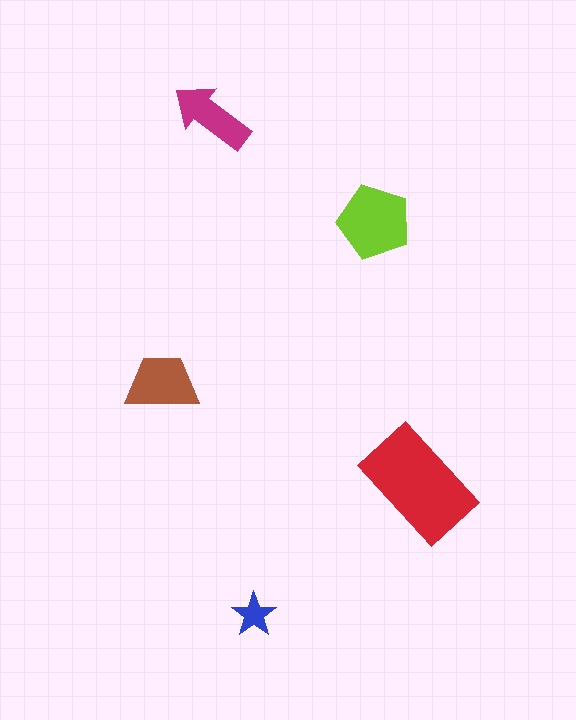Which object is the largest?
The red rectangle.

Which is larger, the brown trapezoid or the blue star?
The brown trapezoid.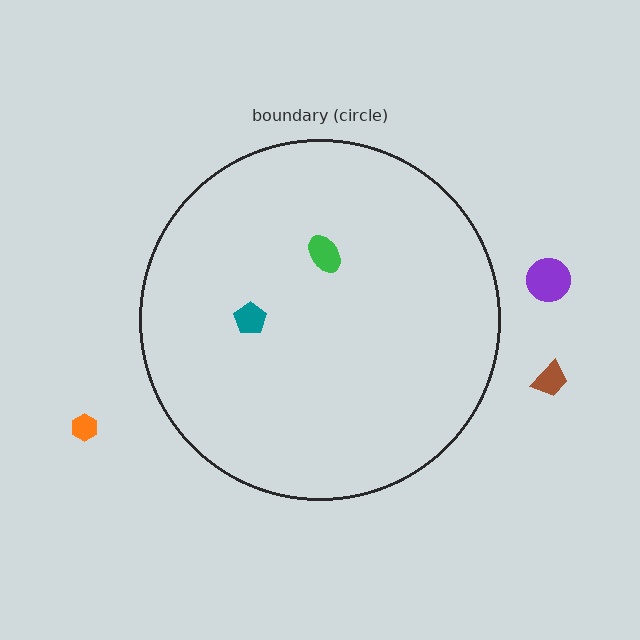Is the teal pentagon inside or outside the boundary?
Inside.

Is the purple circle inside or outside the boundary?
Outside.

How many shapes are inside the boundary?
2 inside, 3 outside.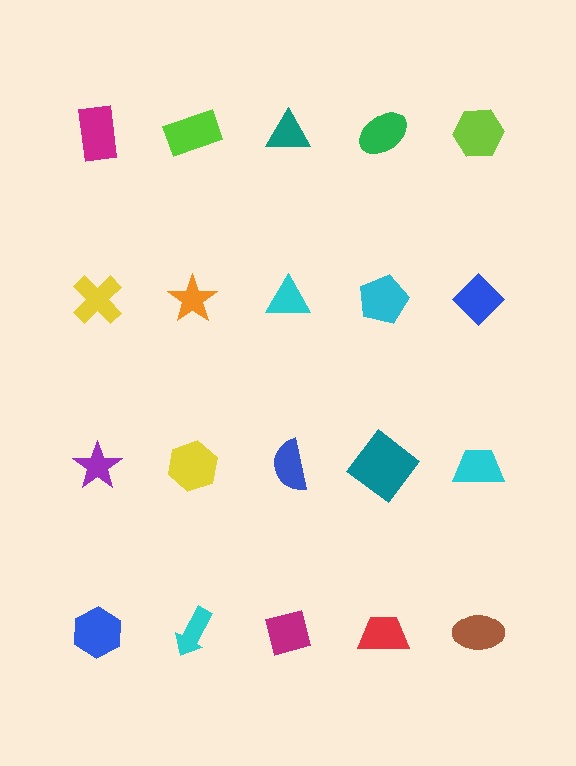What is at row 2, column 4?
A cyan pentagon.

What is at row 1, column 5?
A lime hexagon.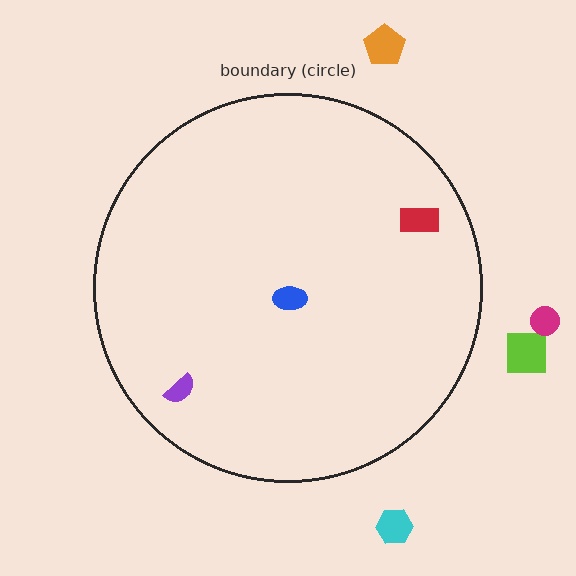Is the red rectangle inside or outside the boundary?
Inside.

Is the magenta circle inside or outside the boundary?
Outside.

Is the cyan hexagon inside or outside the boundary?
Outside.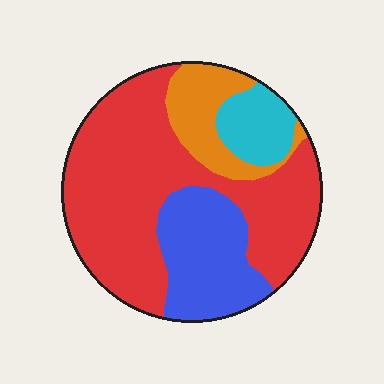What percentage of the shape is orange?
Orange takes up about one eighth (1/8) of the shape.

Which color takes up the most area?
Red, at roughly 55%.